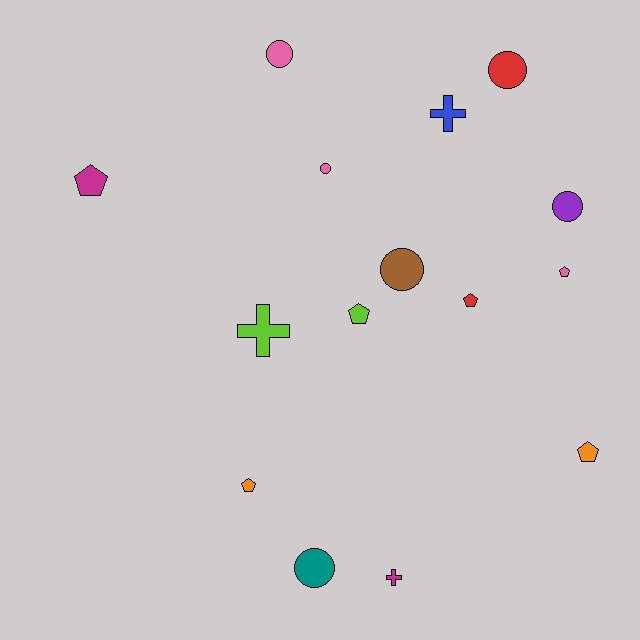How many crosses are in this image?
There are 3 crosses.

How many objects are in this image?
There are 15 objects.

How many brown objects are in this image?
There is 1 brown object.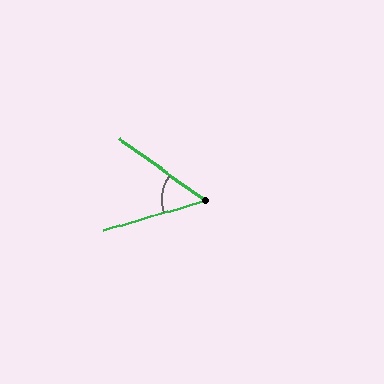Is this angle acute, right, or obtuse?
It is acute.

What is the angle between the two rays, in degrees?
Approximately 52 degrees.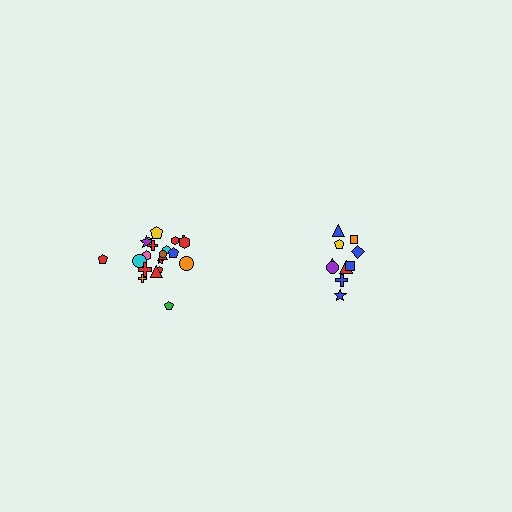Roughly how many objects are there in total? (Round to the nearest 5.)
Roughly 30 objects in total.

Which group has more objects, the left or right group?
The left group.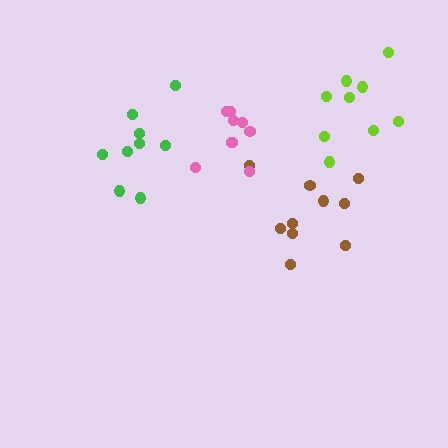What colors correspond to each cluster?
The clusters are colored: brown, green, pink, lime.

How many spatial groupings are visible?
There are 4 spatial groupings.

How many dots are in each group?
Group 1: 10 dots, Group 2: 9 dots, Group 3: 9 dots, Group 4: 9 dots (37 total).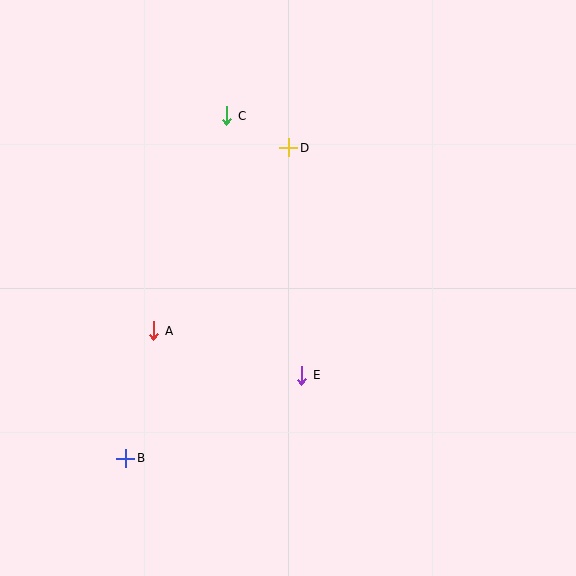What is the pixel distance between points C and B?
The distance between C and B is 357 pixels.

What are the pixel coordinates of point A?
Point A is at (154, 331).